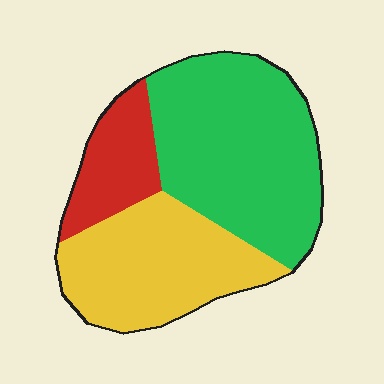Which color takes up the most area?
Green, at roughly 50%.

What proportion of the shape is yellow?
Yellow covers about 35% of the shape.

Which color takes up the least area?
Red, at roughly 15%.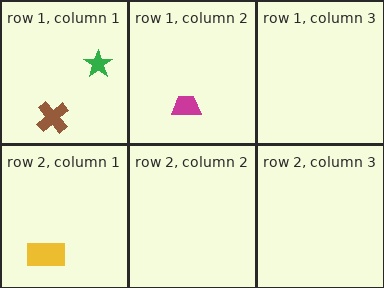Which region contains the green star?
The row 1, column 1 region.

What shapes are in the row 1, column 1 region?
The brown cross, the green star.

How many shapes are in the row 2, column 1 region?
1.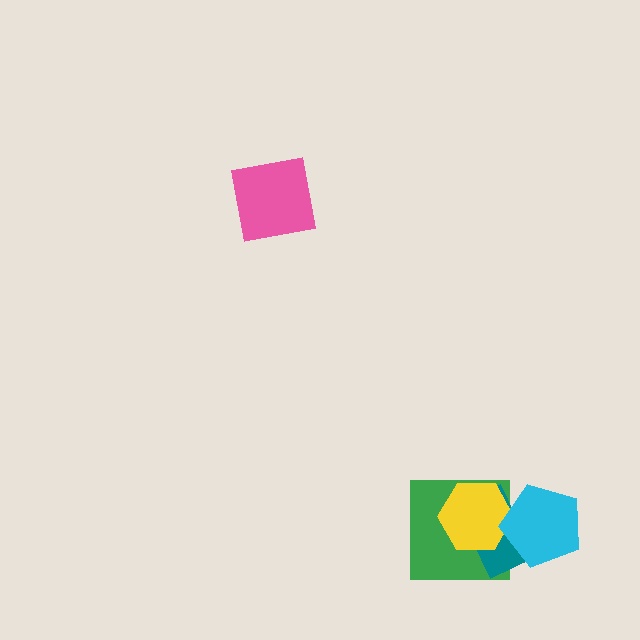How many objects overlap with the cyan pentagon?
3 objects overlap with the cyan pentagon.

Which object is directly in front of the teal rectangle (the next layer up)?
The yellow hexagon is directly in front of the teal rectangle.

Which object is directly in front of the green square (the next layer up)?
The teal rectangle is directly in front of the green square.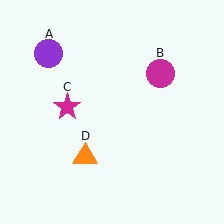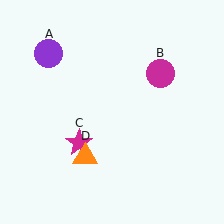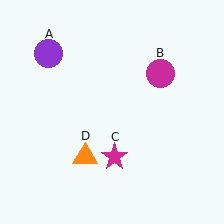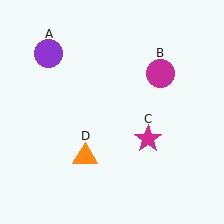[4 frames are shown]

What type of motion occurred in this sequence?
The magenta star (object C) rotated counterclockwise around the center of the scene.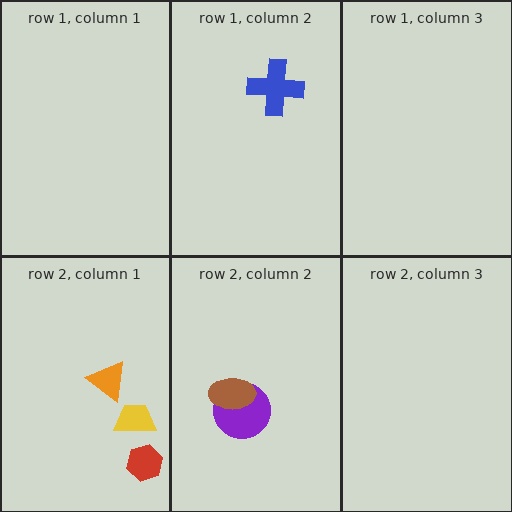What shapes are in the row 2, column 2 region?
The purple circle, the brown ellipse.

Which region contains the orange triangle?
The row 2, column 1 region.